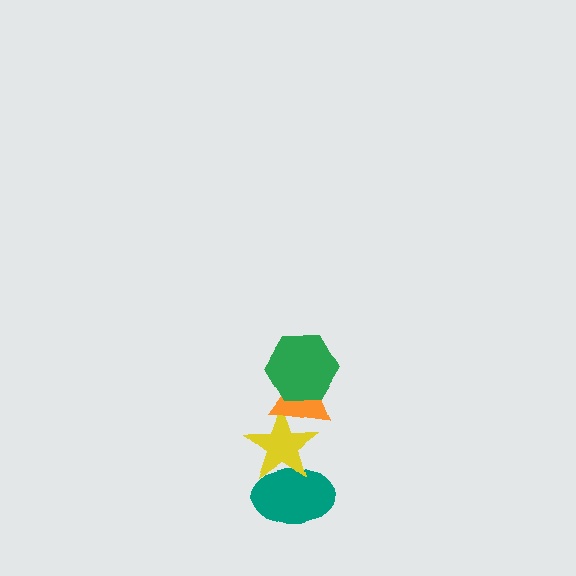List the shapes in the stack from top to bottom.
From top to bottom: the green hexagon, the orange triangle, the yellow star, the teal ellipse.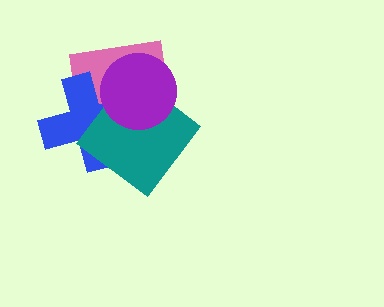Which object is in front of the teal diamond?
The purple circle is in front of the teal diamond.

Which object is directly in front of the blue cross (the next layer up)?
The teal diamond is directly in front of the blue cross.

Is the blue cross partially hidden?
Yes, it is partially covered by another shape.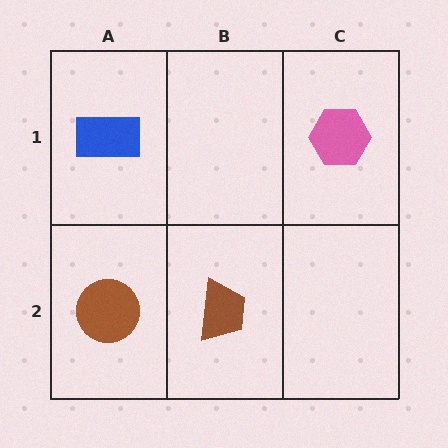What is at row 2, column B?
A brown trapezoid.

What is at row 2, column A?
A brown circle.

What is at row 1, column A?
A blue rectangle.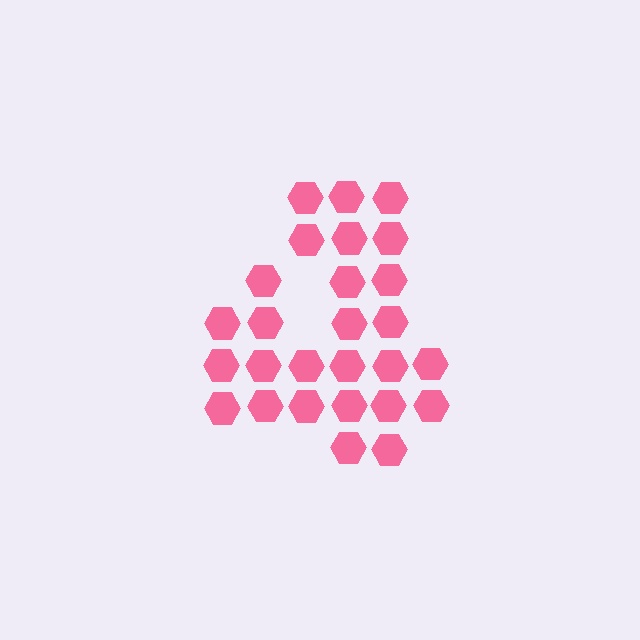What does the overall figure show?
The overall figure shows the digit 4.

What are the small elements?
The small elements are hexagons.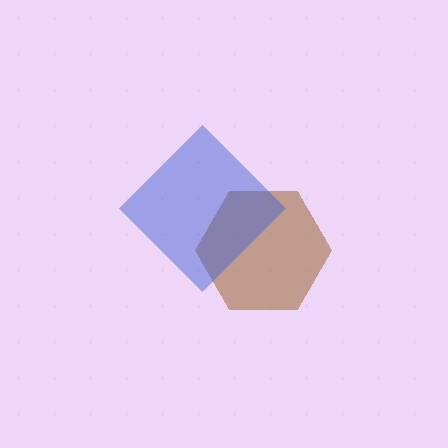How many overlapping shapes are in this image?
There are 2 overlapping shapes in the image.